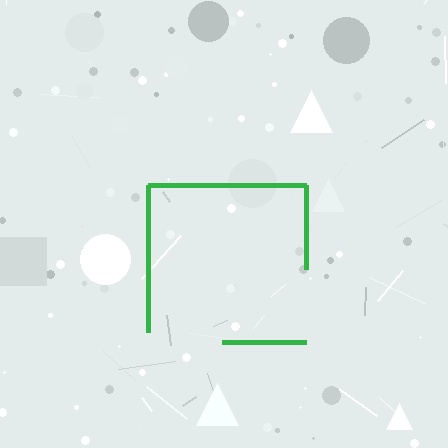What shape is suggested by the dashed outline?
The dashed outline suggests a square.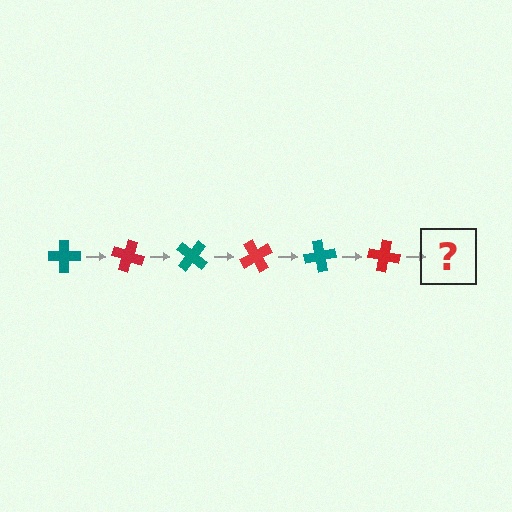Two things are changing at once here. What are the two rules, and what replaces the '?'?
The two rules are that it rotates 20 degrees each step and the color cycles through teal and red. The '?' should be a teal cross, rotated 120 degrees from the start.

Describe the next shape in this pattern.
It should be a teal cross, rotated 120 degrees from the start.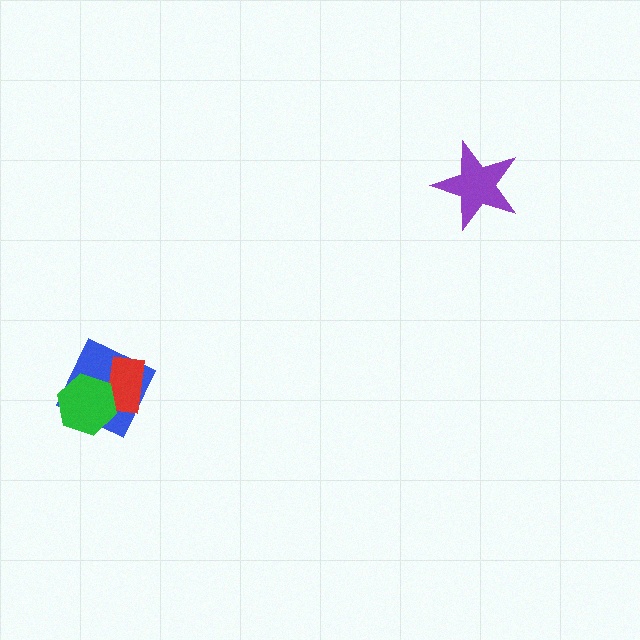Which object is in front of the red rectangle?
The green hexagon is in front of the red rectangle.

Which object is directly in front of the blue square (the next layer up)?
The red rectangle is directly in front of the blue square.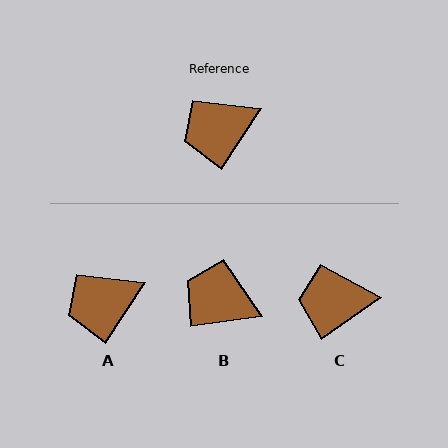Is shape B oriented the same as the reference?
No, it is off by about 49 degrees.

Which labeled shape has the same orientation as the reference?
A.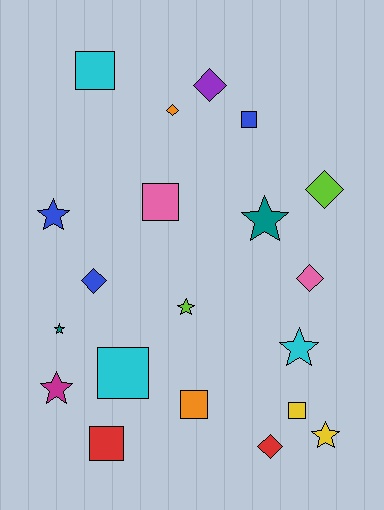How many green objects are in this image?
There are no green objects.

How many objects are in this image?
There are 20 objects.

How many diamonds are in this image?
There are 6 diamonds.